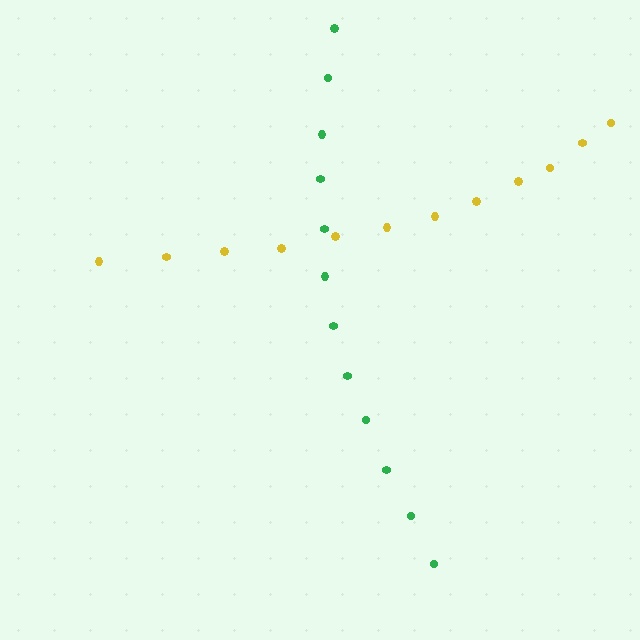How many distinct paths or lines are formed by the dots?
There are 2 distinct paths.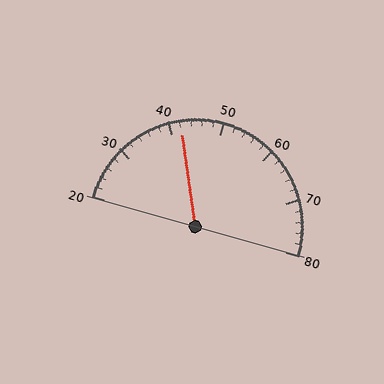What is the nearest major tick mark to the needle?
The nearest major tick mark is 40.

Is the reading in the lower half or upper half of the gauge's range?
The reading is in the lower half of the range (20 to 80).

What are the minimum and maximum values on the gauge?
The gauge ranges from 20 to 80.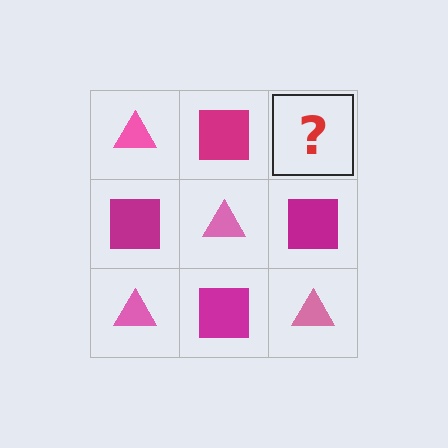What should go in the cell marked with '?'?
The missing cell should contain a pink triangle.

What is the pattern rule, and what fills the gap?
The rule is that it alternates pink triangle and magenta square in a checkerboard pattern. The gap should be filled with a pink triangle.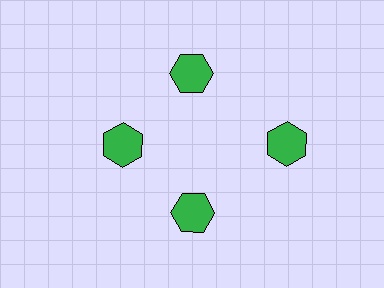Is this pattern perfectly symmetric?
No. The 4 green hexagons are arranged in a ring, but one element near the 3 o'clock position is pushed outward from the center, breaking the 4-fold rotational symmetry.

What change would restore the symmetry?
The symmetry would be restored by moving it inward, back onto the ring so that all 4 hexagons sit at equal angles and equal distance from the center.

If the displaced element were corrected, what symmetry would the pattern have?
It would have 4-fold rotational symmetry — the pattern would map onto itself every 90 degrees.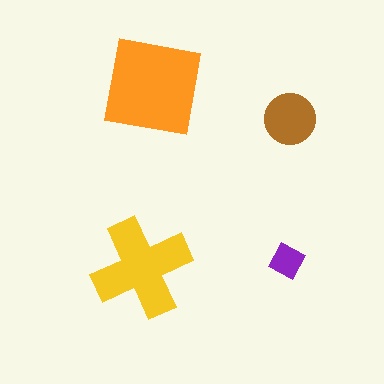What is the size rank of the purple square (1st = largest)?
4th.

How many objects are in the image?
There are 4 objects in the image.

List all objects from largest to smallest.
The orange square, the yellow cross, the brown circle, the purple square.